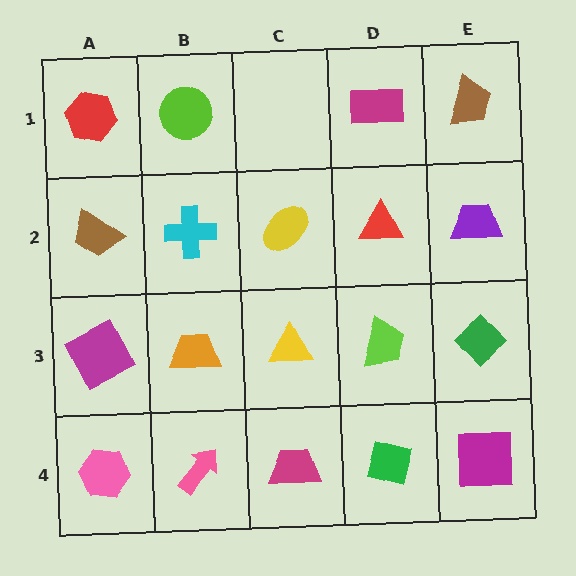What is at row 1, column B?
A lime circle.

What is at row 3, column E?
A green diamond.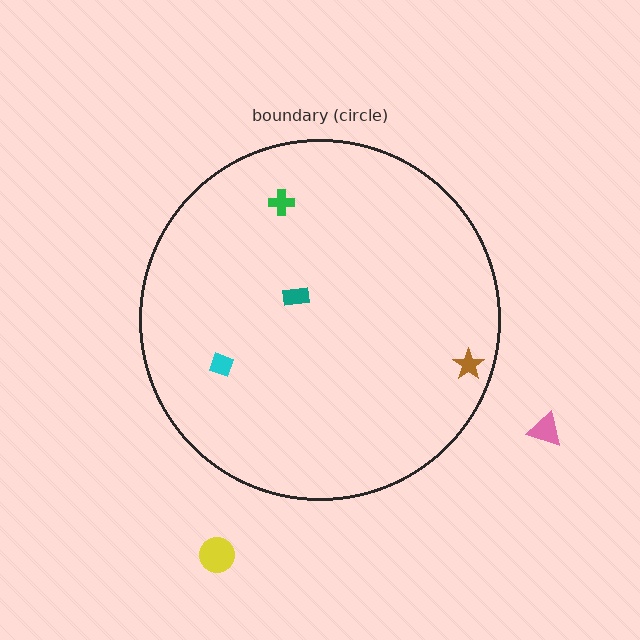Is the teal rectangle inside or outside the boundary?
Inside.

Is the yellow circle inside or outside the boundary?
Outside.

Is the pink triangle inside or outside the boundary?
Outside.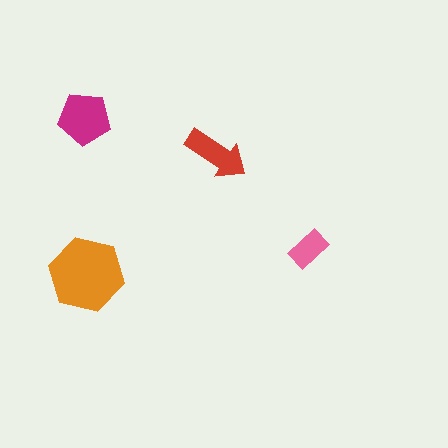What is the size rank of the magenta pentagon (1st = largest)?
2nd.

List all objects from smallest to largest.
The pink rectangle, the red arrow, the magenta pentagon, the orange hexagon.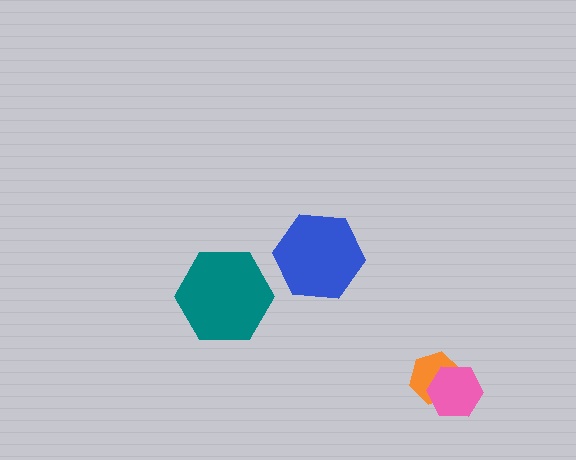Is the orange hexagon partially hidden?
Yes, it is partially covered by another shape.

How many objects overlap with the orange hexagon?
1 object overlaps with the orange hexagon.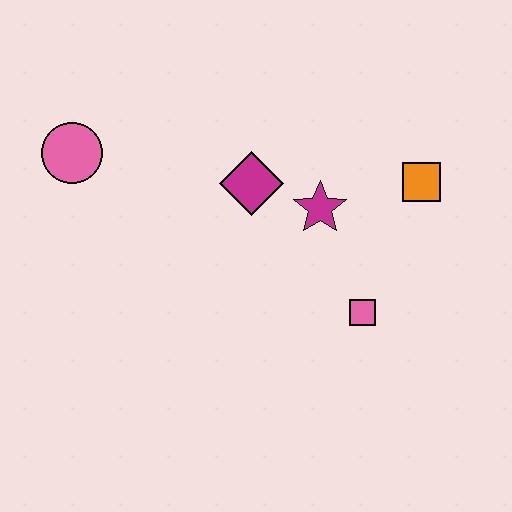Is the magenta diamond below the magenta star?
No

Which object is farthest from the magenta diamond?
The pink circle is farthest from the magenta diamond.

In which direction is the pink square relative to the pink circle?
The pink square is to the right of the pink circle.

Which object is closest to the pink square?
The magenta star is closest to the pink square.